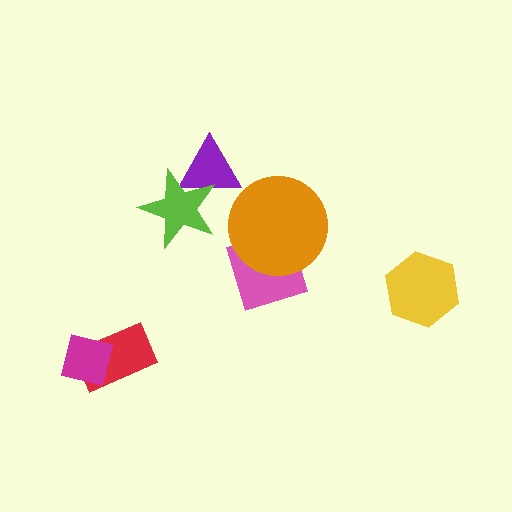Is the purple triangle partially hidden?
Yes, it is partially covered by another shape.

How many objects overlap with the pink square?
1 object overlaps with the pink square.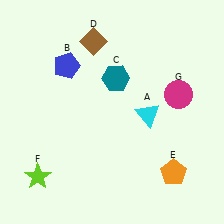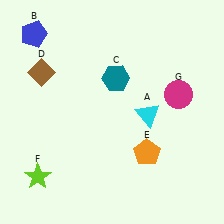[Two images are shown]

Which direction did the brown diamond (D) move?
The brown diamond (D) moved left.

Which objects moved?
The objects that moved are: the blue pentagon (B), the brown diamond (D), the orange pentagon (E).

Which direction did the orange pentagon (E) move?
The orange pentagon (E) moved left.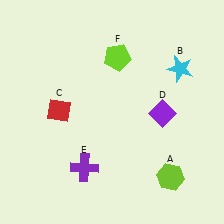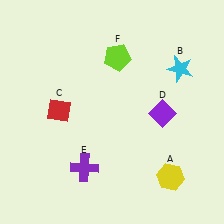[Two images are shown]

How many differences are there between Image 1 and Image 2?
There is 1 difference between the two images.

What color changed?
The hexagon (A) changed from lime in Image 1 to yellow in Image 2.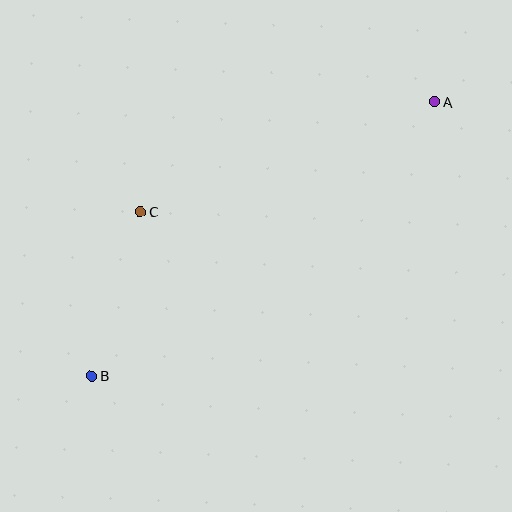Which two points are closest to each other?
Points B and C are closest to each other.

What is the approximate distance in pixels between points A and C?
The distance between A and C is approximately 314 pixels.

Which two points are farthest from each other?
Points A and B are farthest from each other.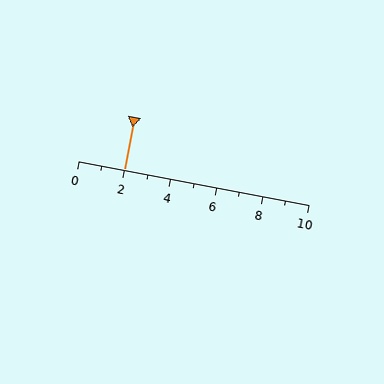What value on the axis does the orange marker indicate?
The marker indicates approximately 2.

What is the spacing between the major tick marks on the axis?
The major ticks are spaced 2 apart.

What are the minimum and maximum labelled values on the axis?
The axis runs from 0 to 10.